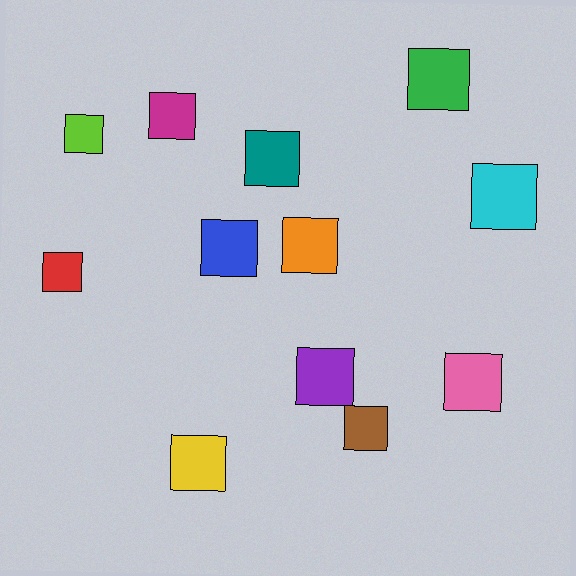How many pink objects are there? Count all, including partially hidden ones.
There is 1 pink object.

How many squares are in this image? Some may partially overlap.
There are 12 squares.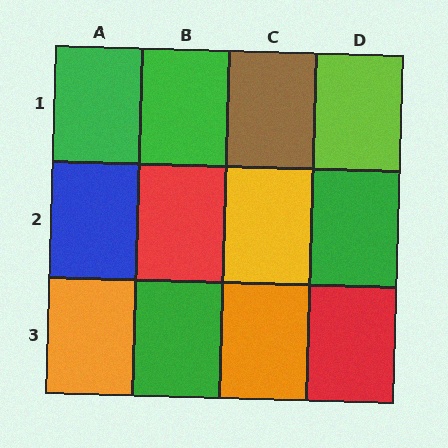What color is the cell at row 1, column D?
Lime.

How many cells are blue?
1 cell is blue.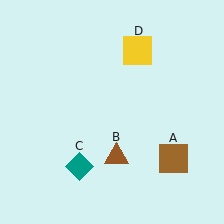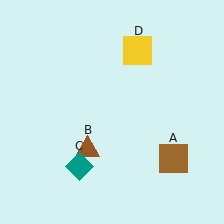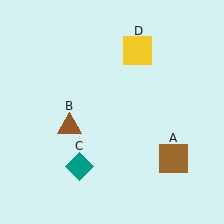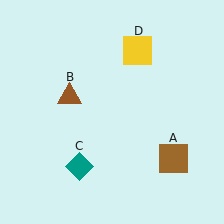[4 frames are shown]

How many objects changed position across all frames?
1 object changed position: brown triangle (object B).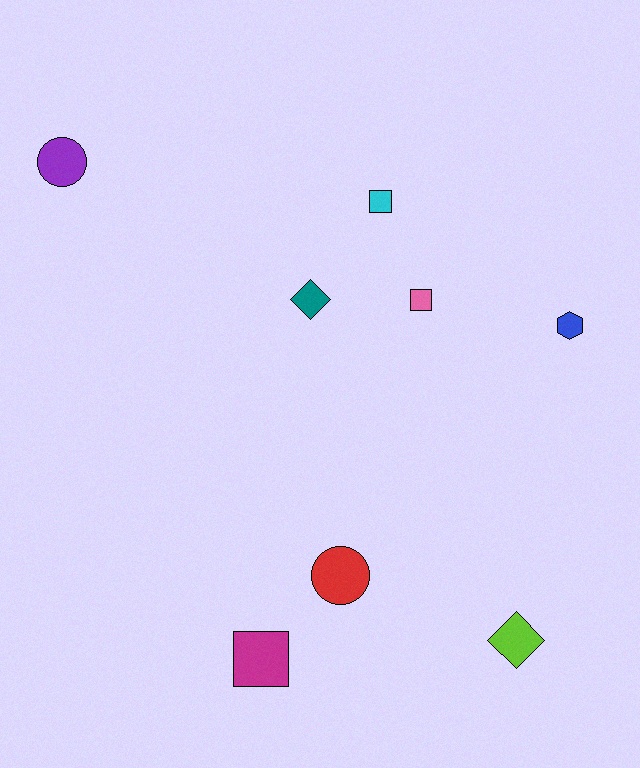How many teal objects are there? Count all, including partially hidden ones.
There is 1 teal object.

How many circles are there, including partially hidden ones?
There are 2 circles.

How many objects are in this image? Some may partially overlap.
There are 8 objects.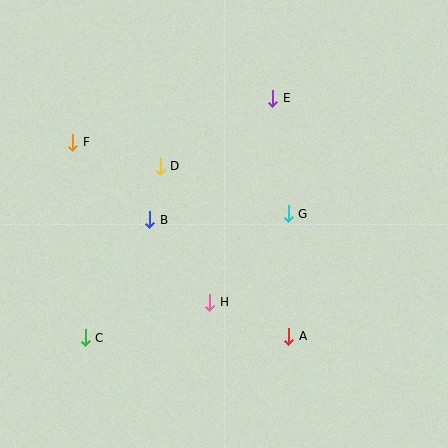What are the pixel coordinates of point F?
Point F is at (73, 142).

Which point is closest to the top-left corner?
Point F is closest to the top-left corner.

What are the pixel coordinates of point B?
Point B is at (150, 220).